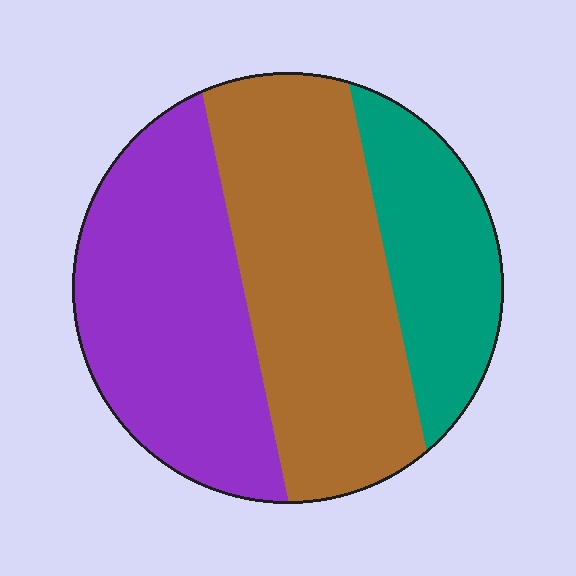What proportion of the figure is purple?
Purple covers roughly 35% of the figure.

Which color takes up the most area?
Brown, at roughly 40%.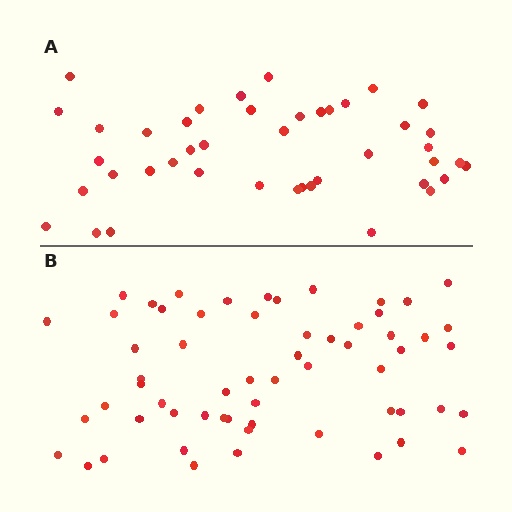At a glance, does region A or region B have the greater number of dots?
Region B (the bottom region) has more dots.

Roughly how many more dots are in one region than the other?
Region B has approximately 15 more dots than region A.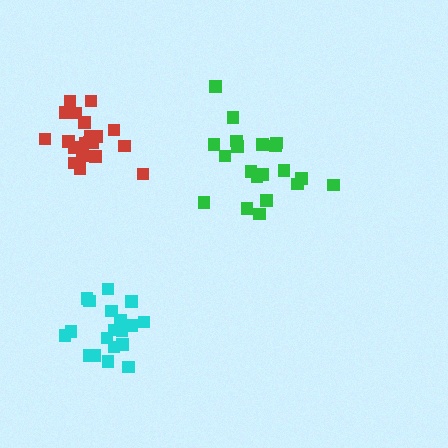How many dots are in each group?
Group 1: 20 dots, Group 2: 21 dots, Group 3: 20 dots (61 total).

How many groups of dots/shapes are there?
There are 3 groups.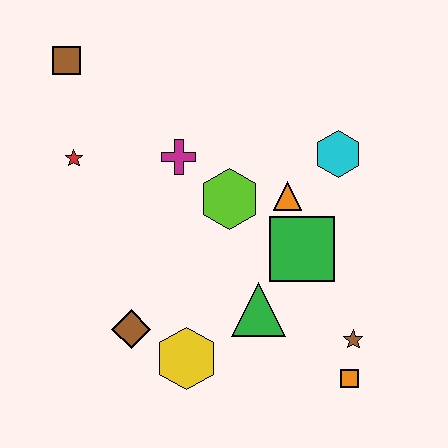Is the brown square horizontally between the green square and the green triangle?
No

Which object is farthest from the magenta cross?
The orange square is farthest from the magenta cross.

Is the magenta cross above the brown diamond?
Yes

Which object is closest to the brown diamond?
The yellow hexagon is closest to the brown diamond.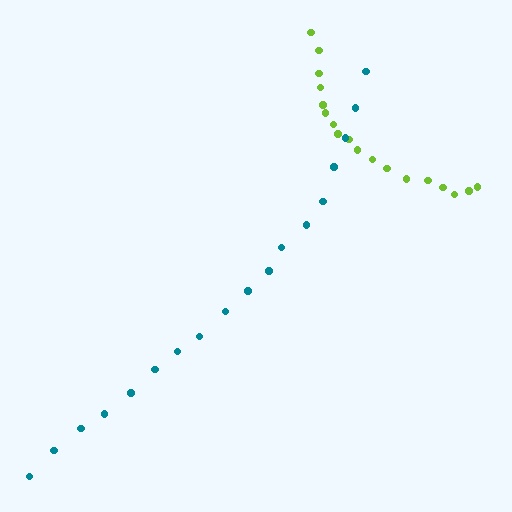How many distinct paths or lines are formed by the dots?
There are 2 distinct paths.